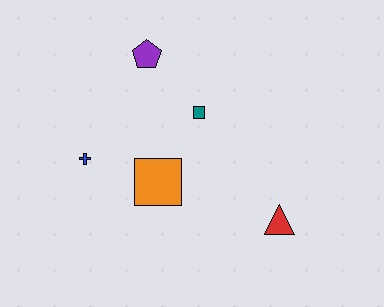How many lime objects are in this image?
There are no lime objects.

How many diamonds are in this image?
There are no diamonds.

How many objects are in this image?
There are 5 objects.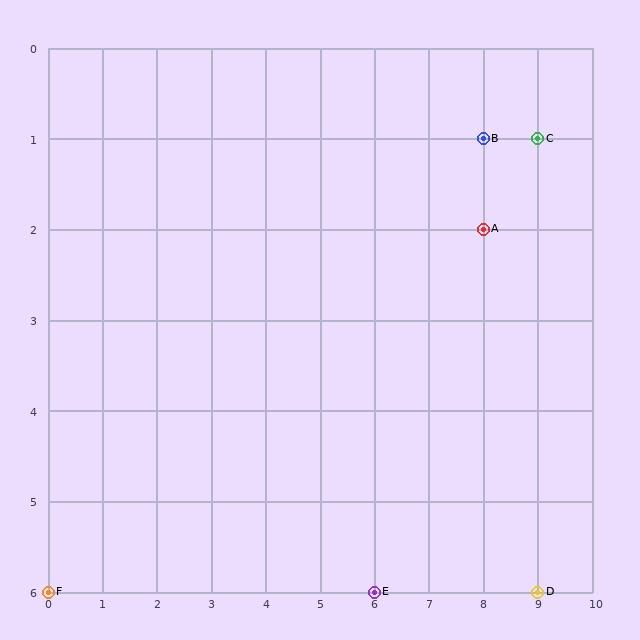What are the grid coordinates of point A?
Point A is at grid coordinates (8, 2).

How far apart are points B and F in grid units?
Points B and F are 8 columns and 5 rows apart (about 9.4 grid units diagonally).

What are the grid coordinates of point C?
Point C is at grid coordinates (9, 1).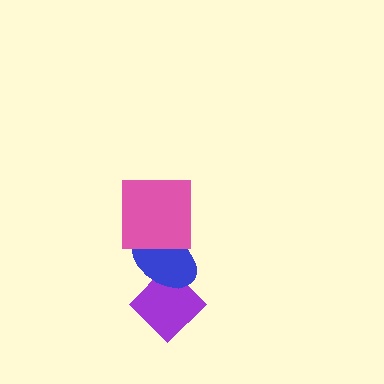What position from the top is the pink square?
The pink square is 1st from the top.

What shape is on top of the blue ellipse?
The pink square is on top of the blue ellipse.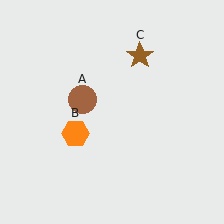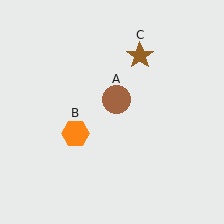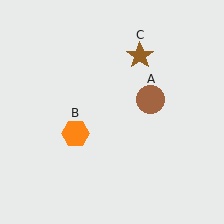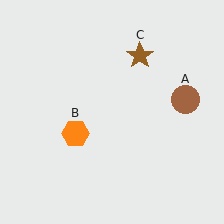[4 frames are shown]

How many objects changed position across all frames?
1 object changed position: brown circle (object A).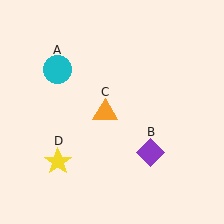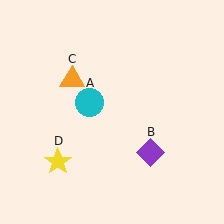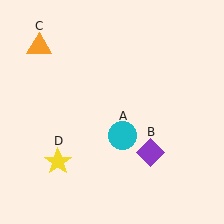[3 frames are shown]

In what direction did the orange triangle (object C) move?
The orange triangle (object C) moved up and to the left.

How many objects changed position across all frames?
2 objects changed position: cyan circle (object A), orange triangle (object C).